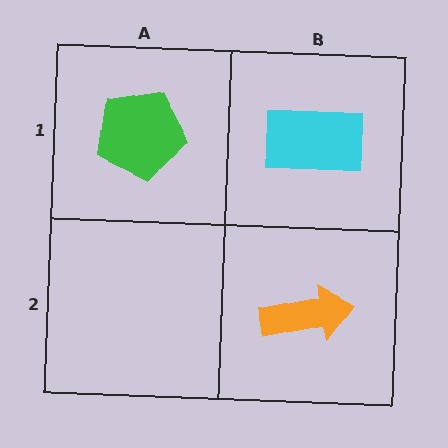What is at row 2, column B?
An orange arrow.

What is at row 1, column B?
A cyan rectangle.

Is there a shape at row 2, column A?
No, that cell is empty.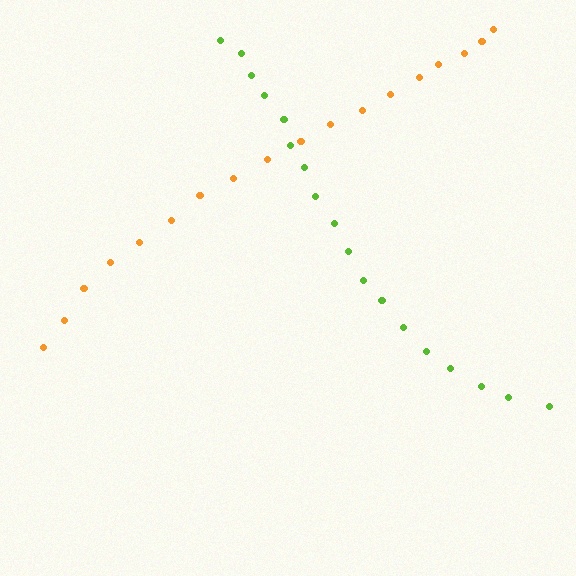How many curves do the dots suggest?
There are 2 distinct paths.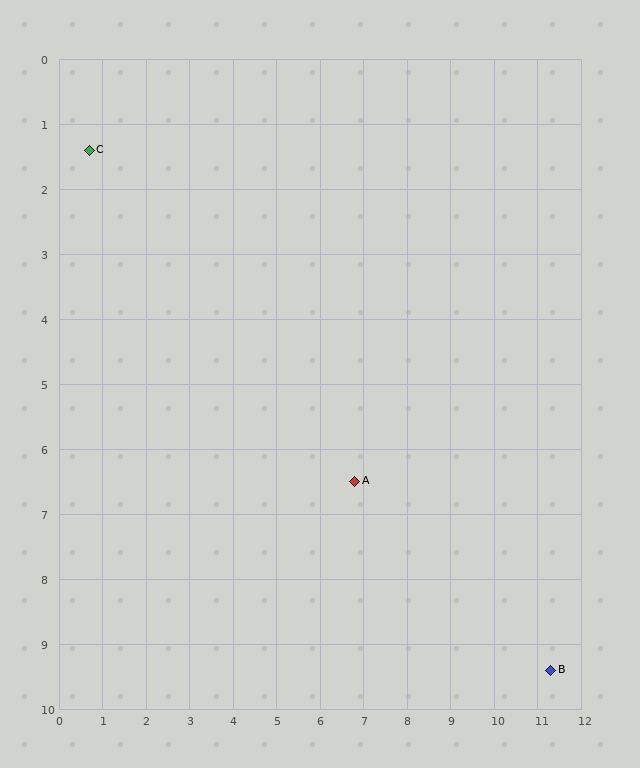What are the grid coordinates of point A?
Point A is at approximately (6.8, 6.5).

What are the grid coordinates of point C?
Point C is at approximately (0.7, 1.4).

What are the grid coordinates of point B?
Point B is at approximately (11.3, 9.4).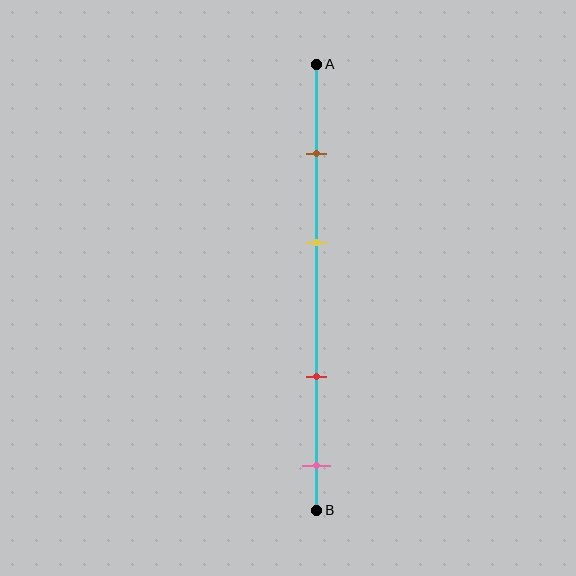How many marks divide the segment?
There are 4 marks dividing the segment.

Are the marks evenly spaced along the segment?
No, the marks are not evenly spaced.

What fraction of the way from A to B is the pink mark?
The pink mark is approximately 90% (0.9) of the way from A to B.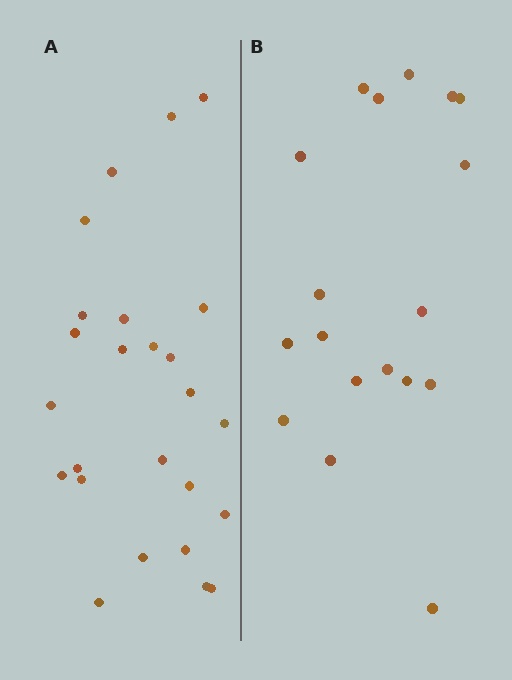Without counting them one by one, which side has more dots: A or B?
Region A (the left region) has more dots.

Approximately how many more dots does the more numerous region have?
Region A has roughly 8 or so more dots than region B.